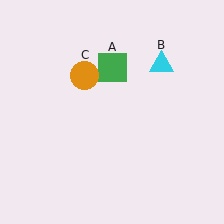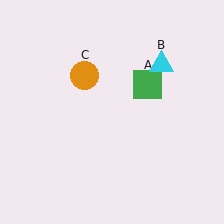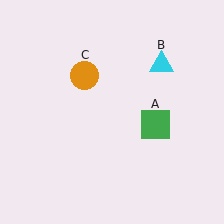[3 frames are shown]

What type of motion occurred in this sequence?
The green square (object A) rotated clockwise around the center of the scene.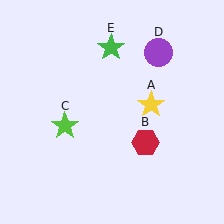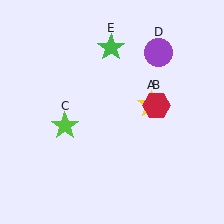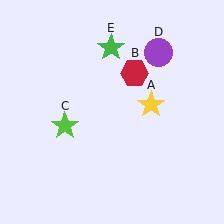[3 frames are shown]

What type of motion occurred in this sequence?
The red hexagon (object B) rotated counterclockwise around the center of the scene.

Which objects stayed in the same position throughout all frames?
Yellow star (object A) and lime star (object C) and purple circle (object D) and green star (object E) remained stationary.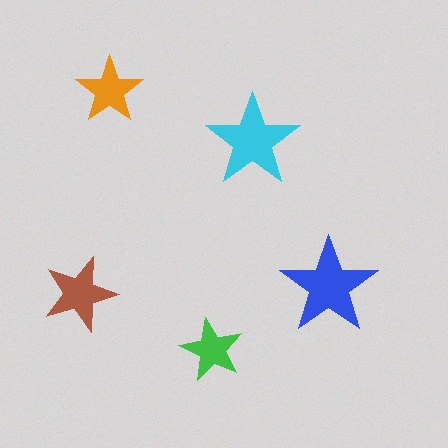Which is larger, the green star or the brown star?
The brown one.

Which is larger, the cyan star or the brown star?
The cyan one.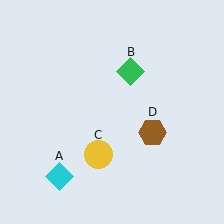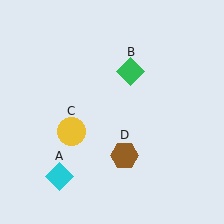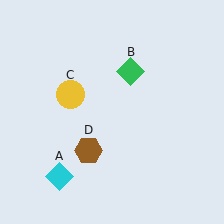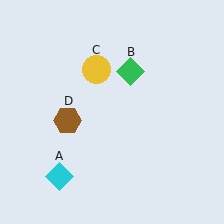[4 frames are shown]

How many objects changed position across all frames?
2 objects changed position: yellow circle (object C), brown hexagon (object D).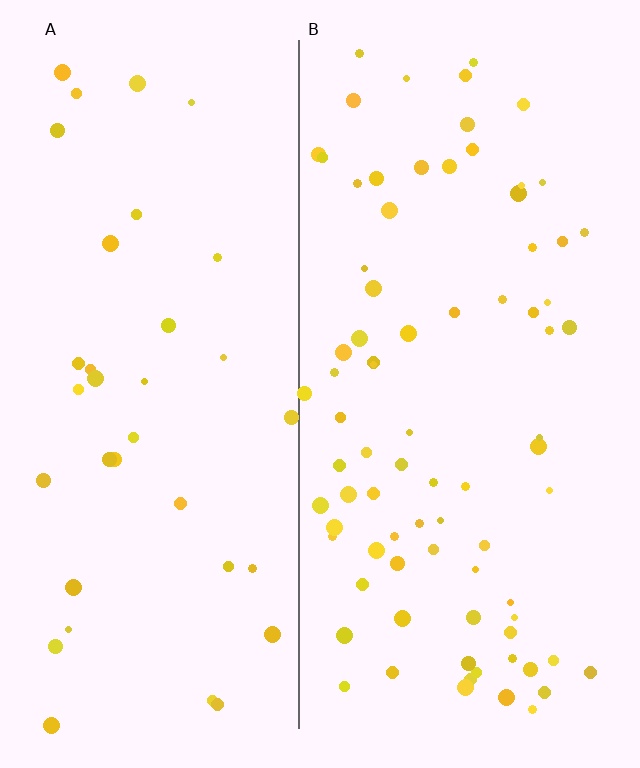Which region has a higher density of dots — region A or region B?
B (the right).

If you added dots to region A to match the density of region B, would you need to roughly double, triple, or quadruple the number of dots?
Approximately double.